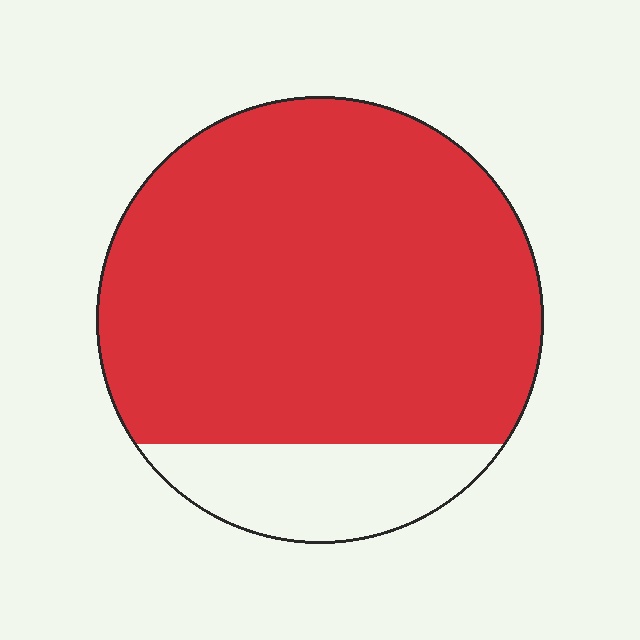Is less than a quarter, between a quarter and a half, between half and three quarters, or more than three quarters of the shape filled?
More than three quarters.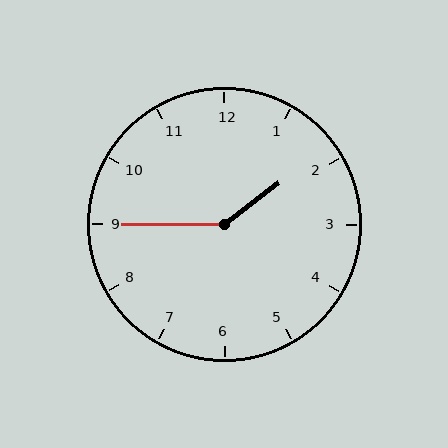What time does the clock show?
1:45.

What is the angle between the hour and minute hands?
Approximately 142 degrees.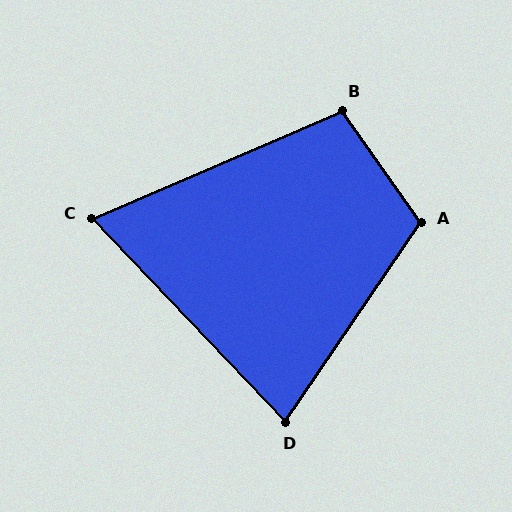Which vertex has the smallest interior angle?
C, at approximately 70 degrees.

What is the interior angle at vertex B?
Approximately 102 degrees (obtuse).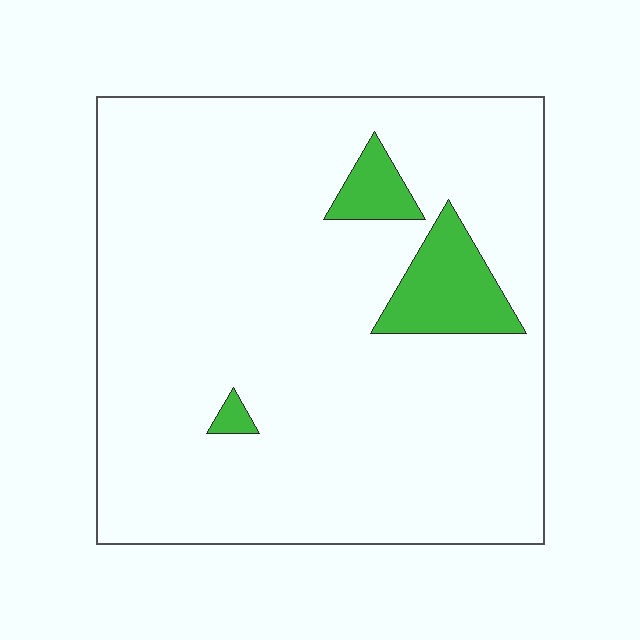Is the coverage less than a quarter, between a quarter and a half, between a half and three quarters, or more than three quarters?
Less than a quarter.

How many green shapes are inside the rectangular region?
3.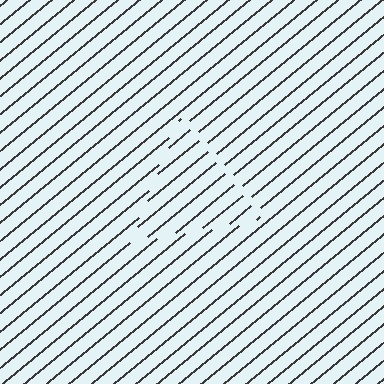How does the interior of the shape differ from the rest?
The interior of the shape contains the same grating, shifted by half a period — the contour is defined by the phase discontinuity where line-ends from the inner and outer gratings abut.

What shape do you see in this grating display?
An illusory triangle. The interior of the shape contains the same grating, shifted by half a period — the contour is defined by the phase discontinuity where line-ends from the inner and outer gratings abut.